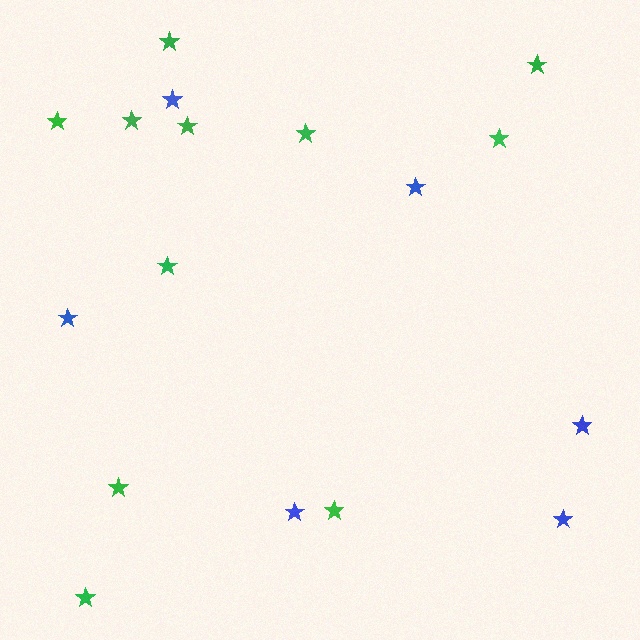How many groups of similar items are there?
There are 2 groups: one group of green stars (11) and one group of blue stars (6).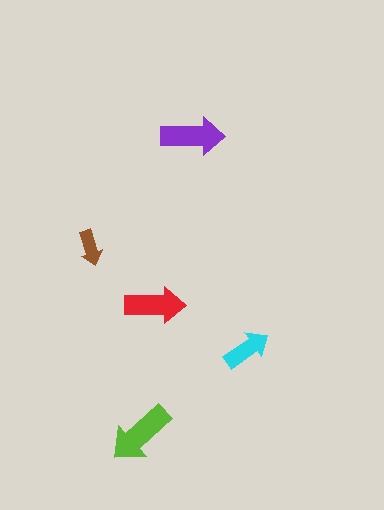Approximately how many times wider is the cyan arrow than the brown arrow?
About 1.5 times wider.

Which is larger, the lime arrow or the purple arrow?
The lime one.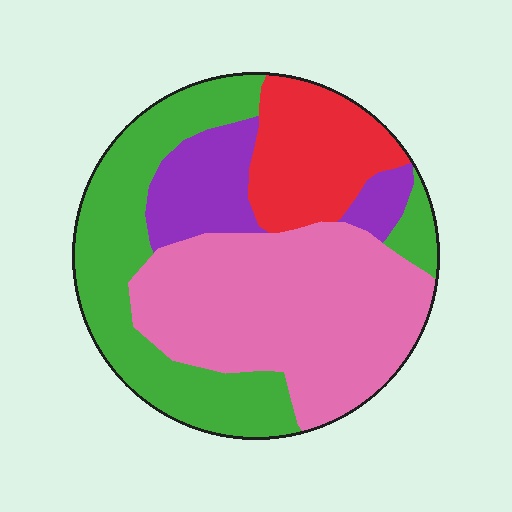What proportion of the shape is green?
Green takes up about one third (1/3) of the shape.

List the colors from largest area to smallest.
From largest to smallest: pink, green, red, purple.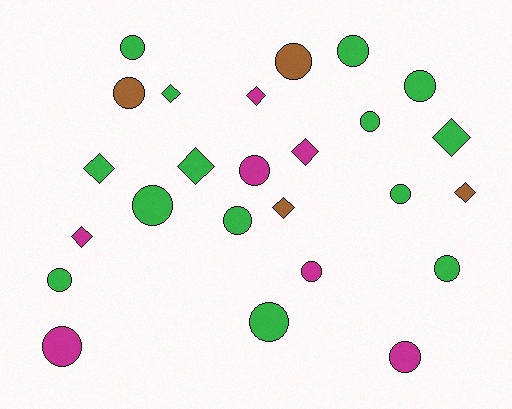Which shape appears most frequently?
Circle, with 16 objects.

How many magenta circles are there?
There are 4 magenta circles.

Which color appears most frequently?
Green, with 14 objects.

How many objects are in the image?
There are 25 objects.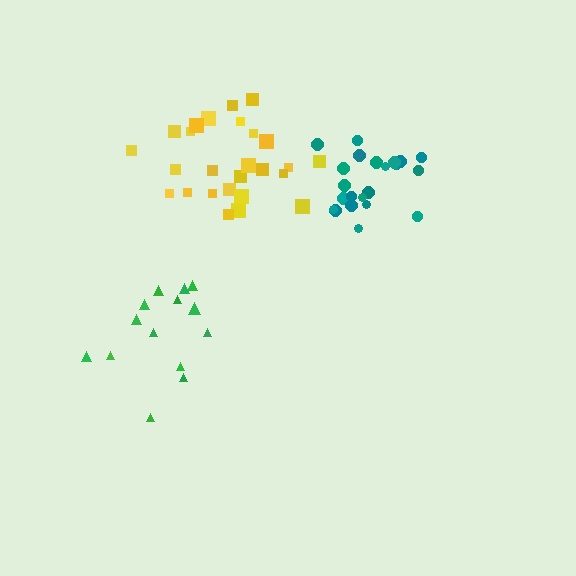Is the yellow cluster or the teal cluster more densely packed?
Teal.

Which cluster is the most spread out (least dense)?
Green.